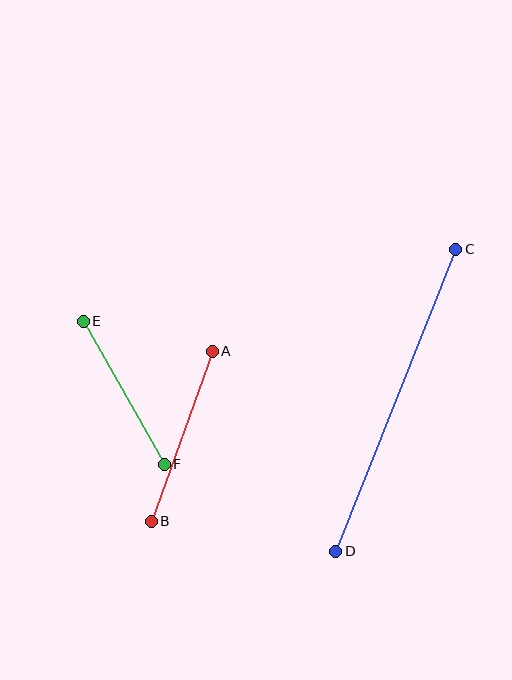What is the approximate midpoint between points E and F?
The midpoint is at approximately (124, 393) pixels.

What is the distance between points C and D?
The distance is approximately 325 pixels.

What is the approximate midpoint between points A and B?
The midpoint is at approximately (182, 436) pixels.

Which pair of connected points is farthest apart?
Points C and D are farthest apart.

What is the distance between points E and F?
The distance is approximately 164 pixels.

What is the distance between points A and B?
The distance is approximately 181 pixels.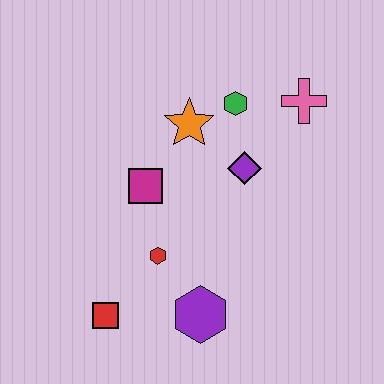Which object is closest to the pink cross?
The green hexagon is closest to the pink cross.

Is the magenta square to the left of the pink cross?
Yes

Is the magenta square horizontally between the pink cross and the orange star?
No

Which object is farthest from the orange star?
The red square is farthest from the orange star.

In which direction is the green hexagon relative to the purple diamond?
The green hexagon is above the purple diamond.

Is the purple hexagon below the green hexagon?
Yes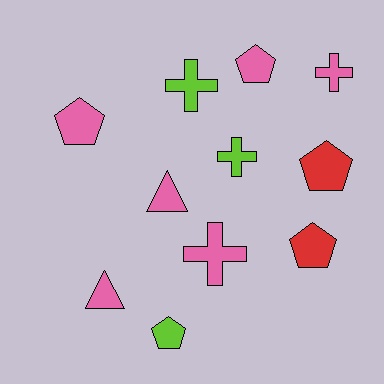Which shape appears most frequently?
Pentagon, with 5 objects.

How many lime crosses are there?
There are 2 lime crosses.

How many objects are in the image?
There are 11 objects.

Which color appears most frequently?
Pink, with 6 objects.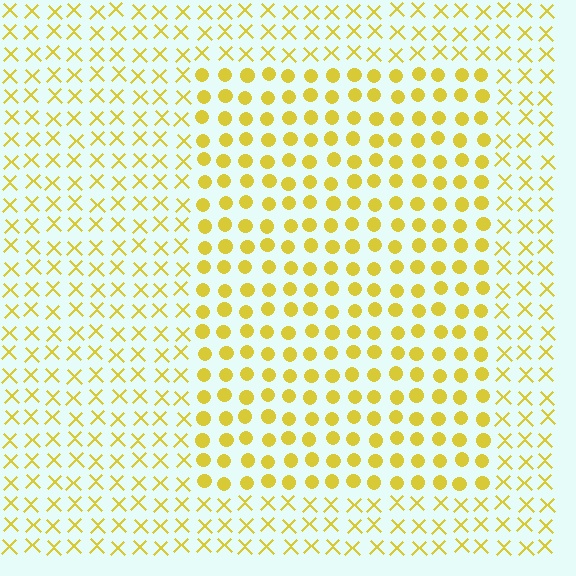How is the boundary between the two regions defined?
The boundary is defined by a change in element shape: circles inside vs. X marks outside. All elements share the same color and spacing.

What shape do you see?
I see a rectangle.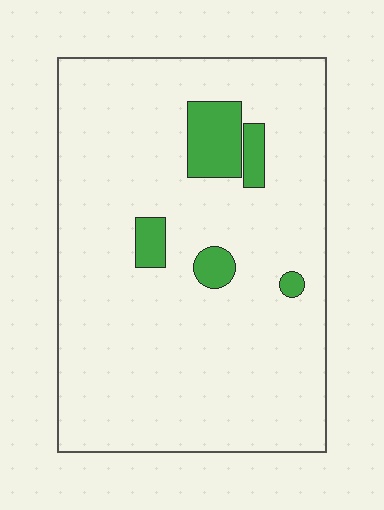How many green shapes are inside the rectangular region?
5.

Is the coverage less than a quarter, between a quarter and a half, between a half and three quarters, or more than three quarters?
Less than a quarter.